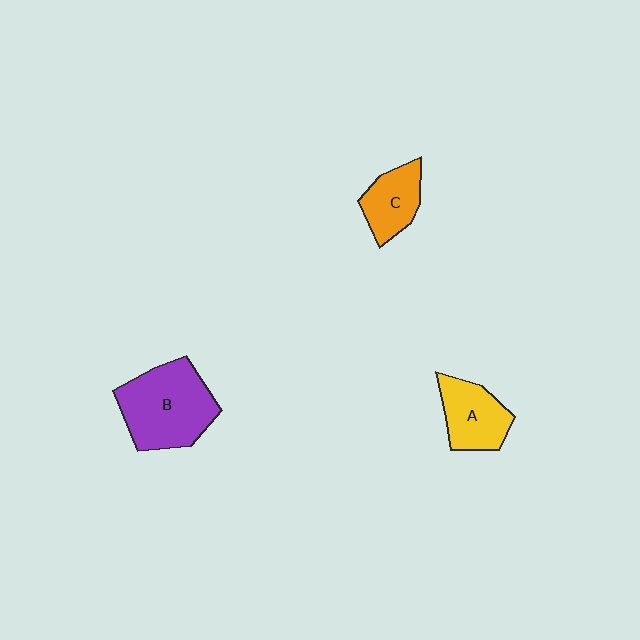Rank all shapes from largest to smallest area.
From largest to smallest: B (purple), A (yellow), C (orange).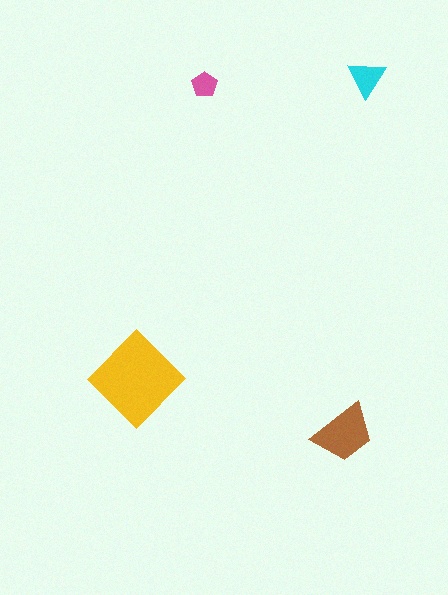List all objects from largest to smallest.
The yellow diamond, the brown trapezoid, the cyan triangle, the pink pentagon.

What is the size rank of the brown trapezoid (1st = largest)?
2nd.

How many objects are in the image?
There are 4 objects in the image.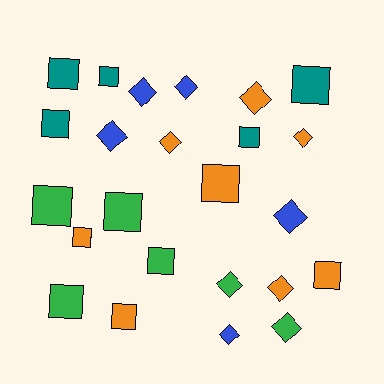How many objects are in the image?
There are 24 objects.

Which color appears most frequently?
Orange, with 8 objects.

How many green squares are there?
There are 4 green squares.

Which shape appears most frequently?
Square, with 13 objects.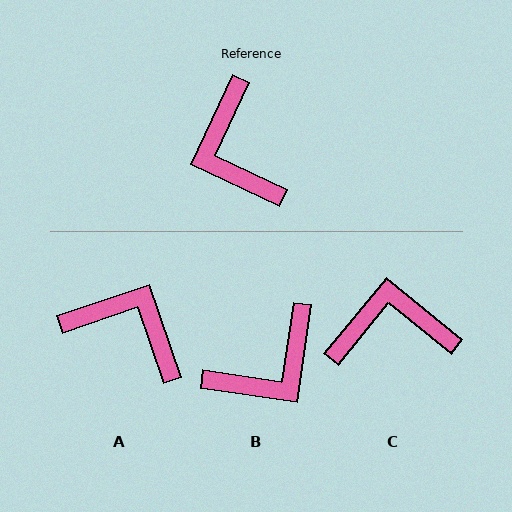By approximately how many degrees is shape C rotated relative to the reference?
Approximately 104 degrees clockwise.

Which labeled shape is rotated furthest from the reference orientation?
A, about 136 degrees away.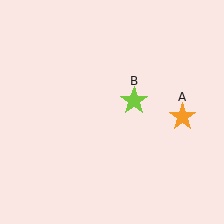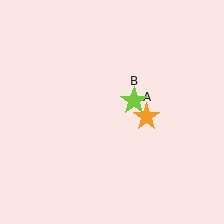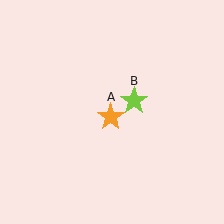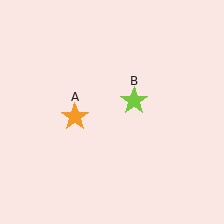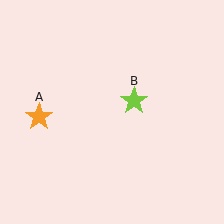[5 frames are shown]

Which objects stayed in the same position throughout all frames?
Lime star (object B) remained stationary.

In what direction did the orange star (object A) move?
The orange star (object A) moved left.